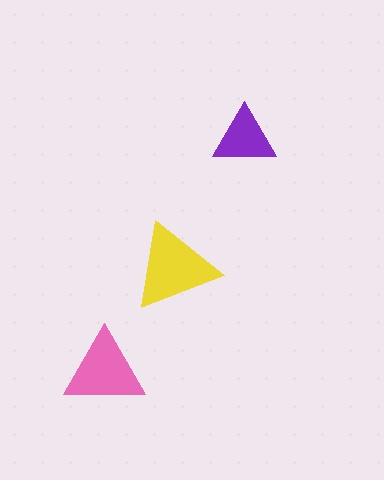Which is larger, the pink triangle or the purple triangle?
The pink one.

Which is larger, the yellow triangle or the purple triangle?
The yellow one.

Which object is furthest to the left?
The pink triangle is leftmost.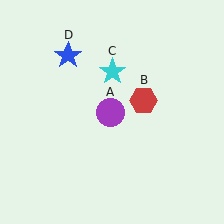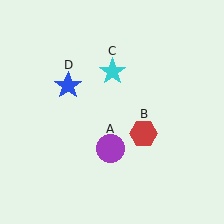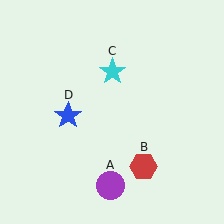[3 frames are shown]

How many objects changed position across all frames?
3 objects changed position: purple circle (object A), red hexagon (object B), blue star (object D).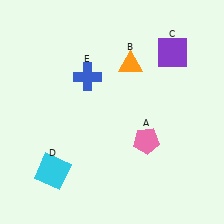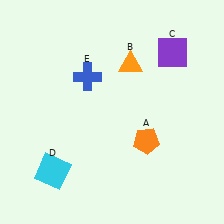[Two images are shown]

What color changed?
The pentagon (A) changed from pink in Image 1 to orange in Image 2.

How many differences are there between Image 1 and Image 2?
There is 1 difference between the two images.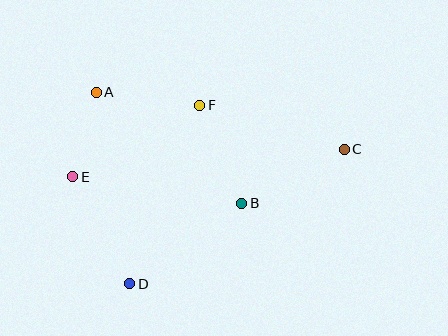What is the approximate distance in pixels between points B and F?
The distance between B and F is approximately 106 pixels.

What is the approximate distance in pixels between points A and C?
The distance between A and C is approximately 254 pixels.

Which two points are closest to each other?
Points A and E are closest to each other.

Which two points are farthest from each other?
Points C and E are farthest from each other.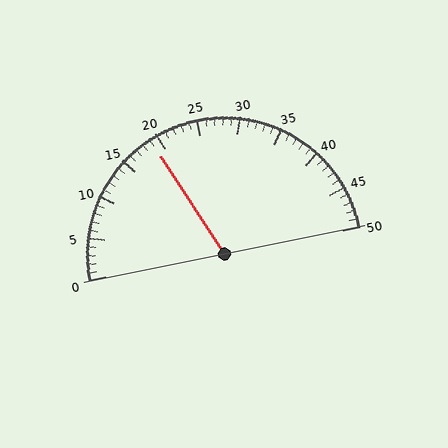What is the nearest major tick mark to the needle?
The nearest major tick mark is 20.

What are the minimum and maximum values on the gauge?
The gauge ranges from 0 to 50.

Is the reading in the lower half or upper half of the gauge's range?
The reading is in the lower half of the range (0 to 50).